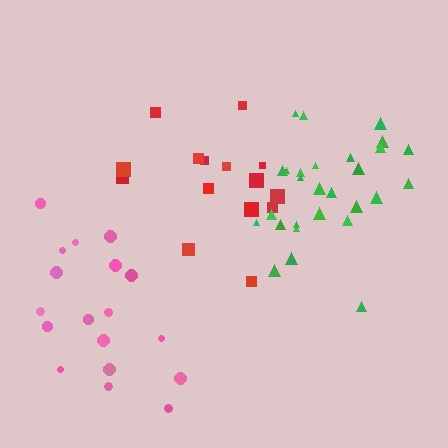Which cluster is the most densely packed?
Green.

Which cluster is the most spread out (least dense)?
Red.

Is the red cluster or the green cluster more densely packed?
Green.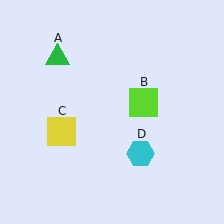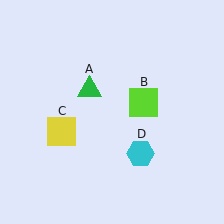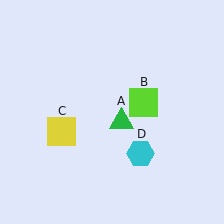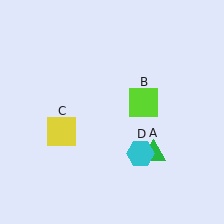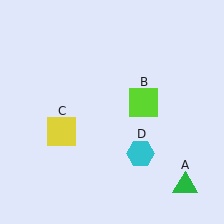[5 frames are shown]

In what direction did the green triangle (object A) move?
The green triangle (object A) moved down and to the right.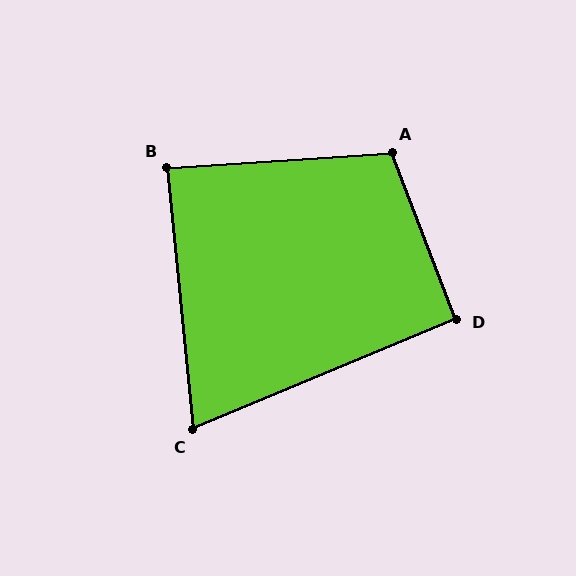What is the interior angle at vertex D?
Approximately 92 degrees (approximately right).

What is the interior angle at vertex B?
Approximately 88 degrees (approximately right).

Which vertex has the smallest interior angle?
C, at approximately 73 degrees.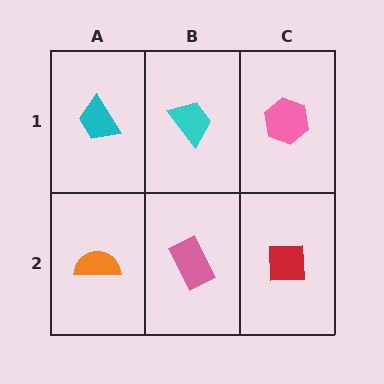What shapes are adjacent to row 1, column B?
A pink rectangle (row 2, column B), a cyan trapezoid (row 1, column A), a pink hexagon (row 1, column C).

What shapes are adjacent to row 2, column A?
A cyan trapezoid (row 1, column A), a pink rectangle (row 2, column B).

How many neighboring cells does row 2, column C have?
2.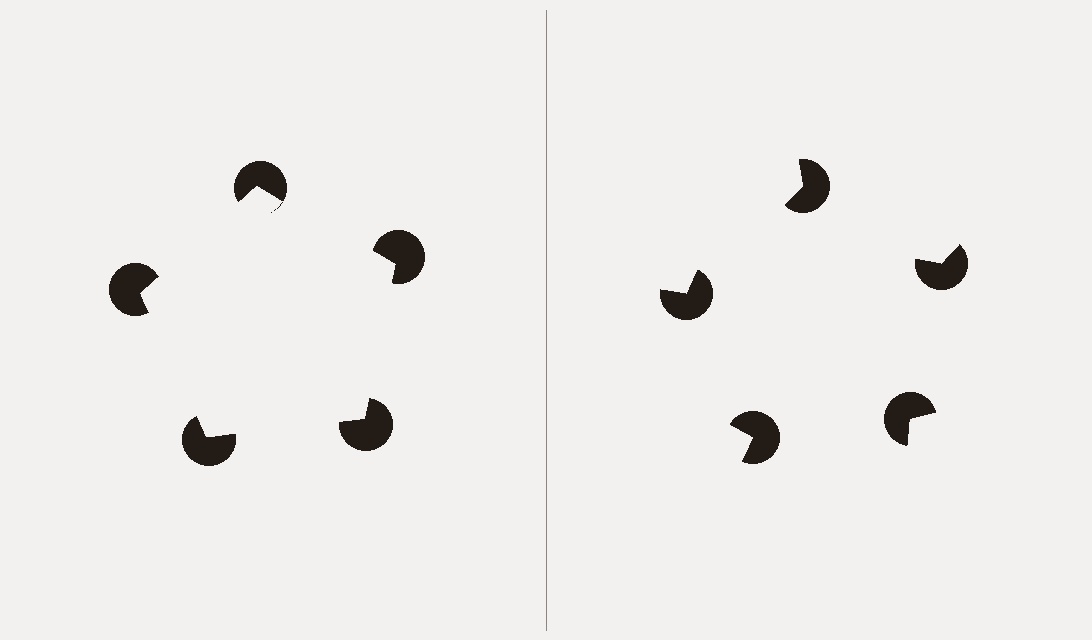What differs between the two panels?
The pac-man discs are positioned identically on both sides; only the wedge orientations differ. On the left they align to a pentagon; on the right they are misaligned.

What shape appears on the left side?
An illusory pentagon.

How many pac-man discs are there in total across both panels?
10 — 5 on each side.